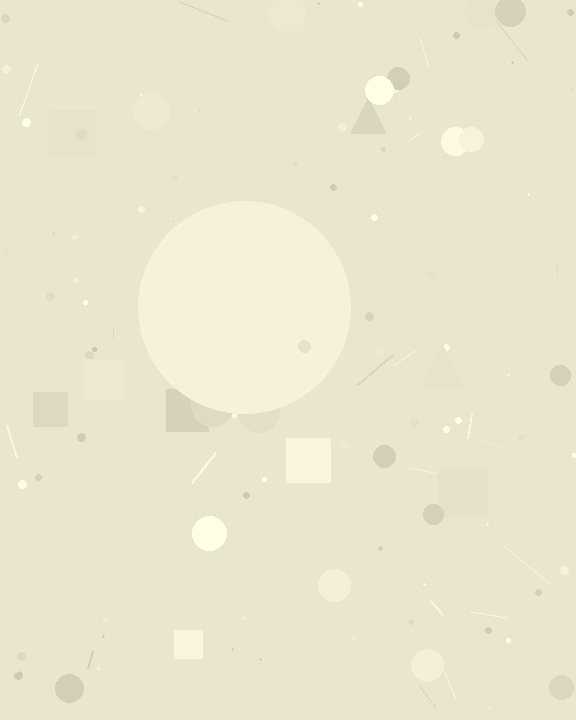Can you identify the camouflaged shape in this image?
The camouflaged shape is a circle.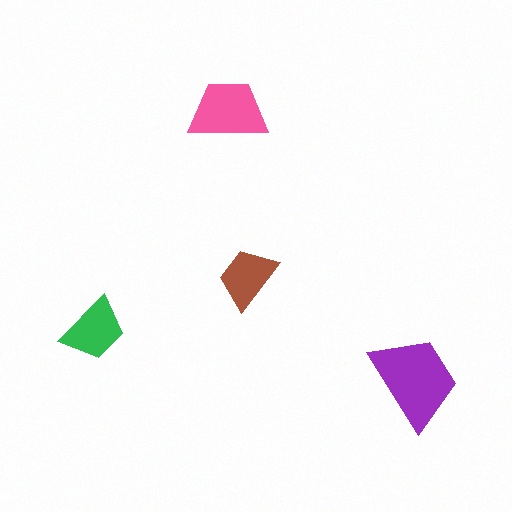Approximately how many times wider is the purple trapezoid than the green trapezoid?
About 1.5 times wider.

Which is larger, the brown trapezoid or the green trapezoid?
The green one.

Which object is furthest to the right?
The purple trapezoid is rightmost.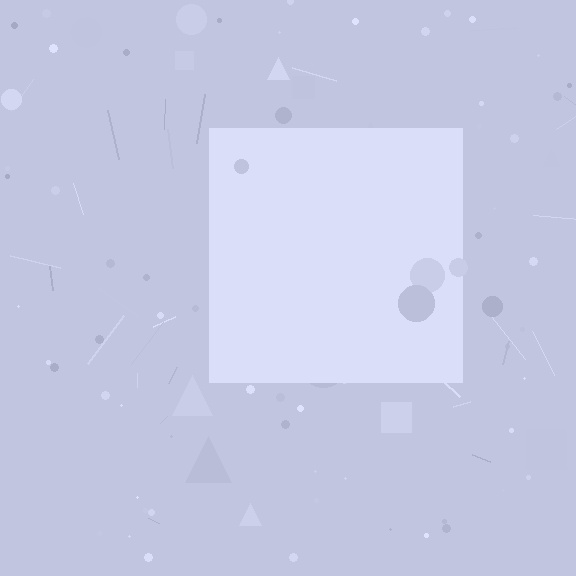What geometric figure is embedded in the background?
A square is embedded in the background.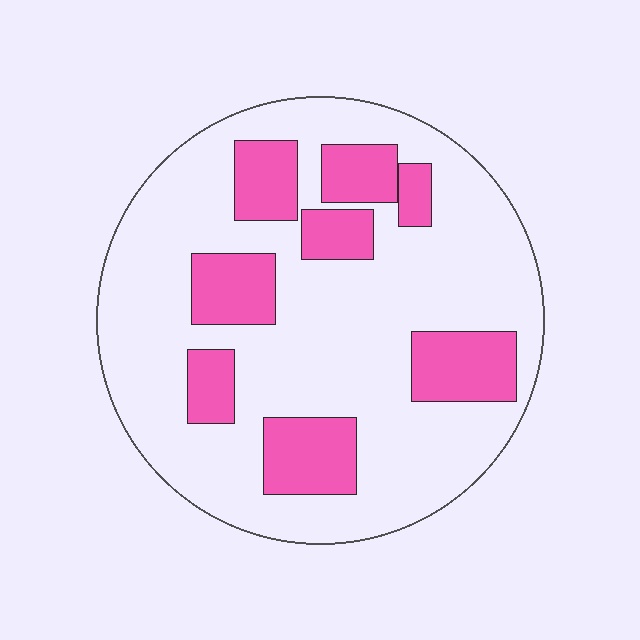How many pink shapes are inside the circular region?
8.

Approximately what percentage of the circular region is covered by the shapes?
Approximately 25%.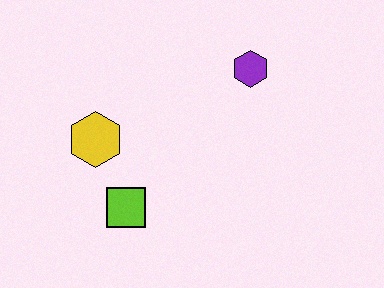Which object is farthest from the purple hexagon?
The lime square is farthest from the purple hexagon.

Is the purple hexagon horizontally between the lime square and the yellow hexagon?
No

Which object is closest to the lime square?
The yellow hexagon is closest to the lime square.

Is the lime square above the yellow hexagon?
No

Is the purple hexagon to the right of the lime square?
Yes